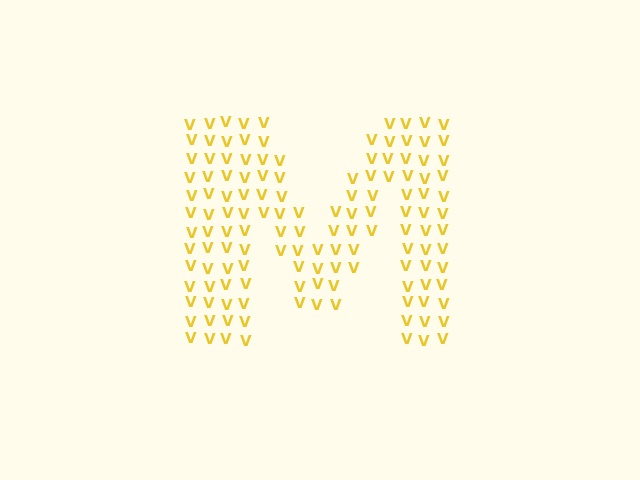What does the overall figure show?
The overall figure shows the letter M.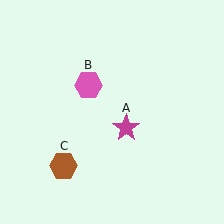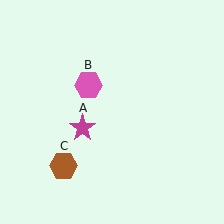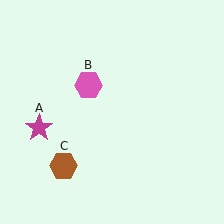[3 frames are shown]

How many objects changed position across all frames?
1 object changed position: magenta star (object A).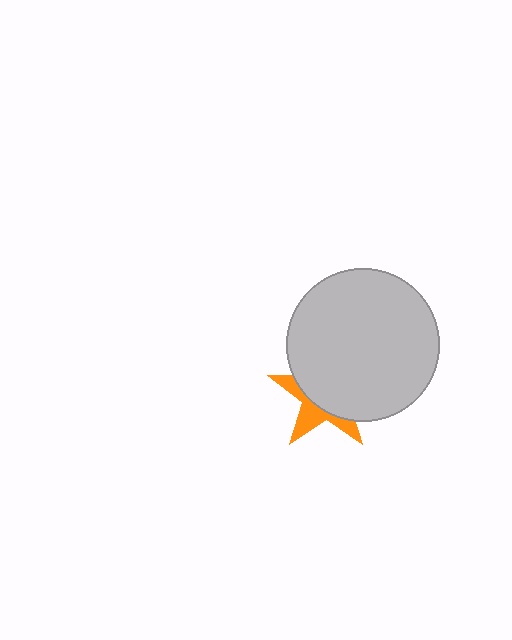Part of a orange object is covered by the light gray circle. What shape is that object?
It is a star.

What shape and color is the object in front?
The object in front is a light gray circle.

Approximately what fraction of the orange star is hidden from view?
Roughly 65% of the orange star is hidden behind the light gray circle.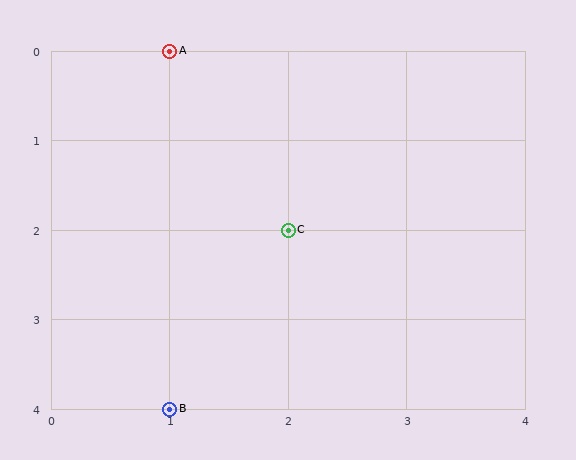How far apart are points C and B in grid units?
Points C and B are 1 column and 2 rows apart (about 2.2 grid units diagonally).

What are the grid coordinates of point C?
Point C is at grid coordinates (2, 2).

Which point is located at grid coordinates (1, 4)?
Point B is at (1, 4).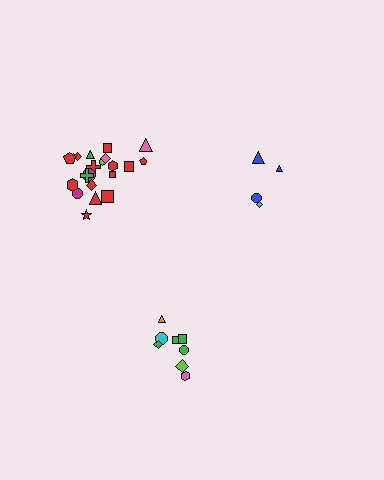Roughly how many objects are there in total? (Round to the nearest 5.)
Roughly 35 objects in total.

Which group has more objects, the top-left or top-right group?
The top-left group.